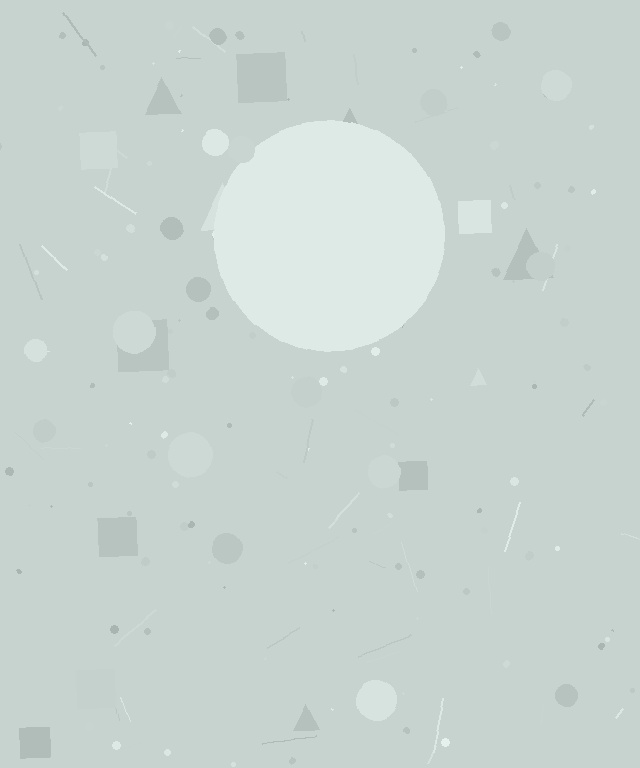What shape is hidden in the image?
A circle is hidden in the image.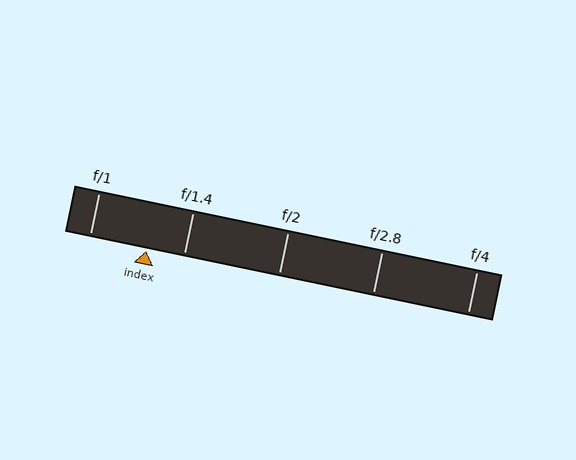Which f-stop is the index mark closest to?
The index mark is closest to f/1.4.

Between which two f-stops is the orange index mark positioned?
The index mark is between f/1 and f/1.4.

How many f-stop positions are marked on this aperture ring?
There are 5 f-stop positions marked.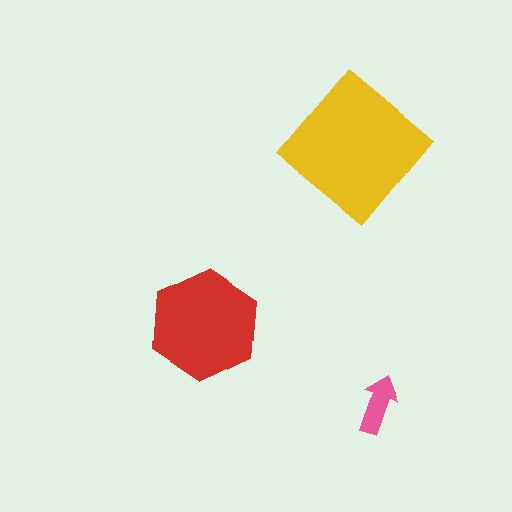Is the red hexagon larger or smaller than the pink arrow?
Larger.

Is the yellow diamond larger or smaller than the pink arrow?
Larger.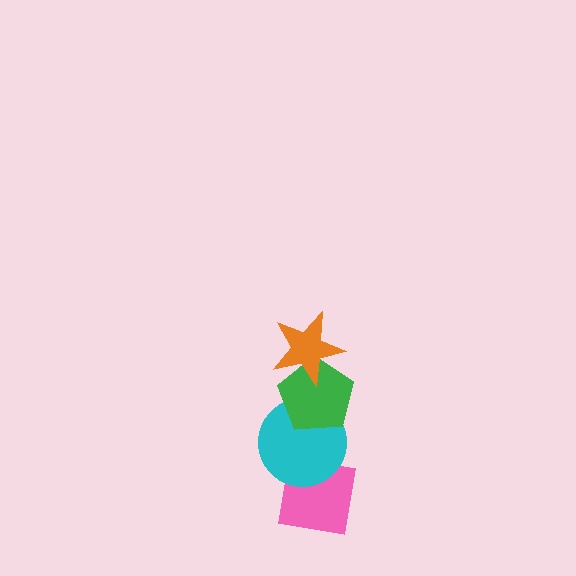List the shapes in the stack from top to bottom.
From top to bottom: the orange star, the green pentagon, the cyan circle, the pink square.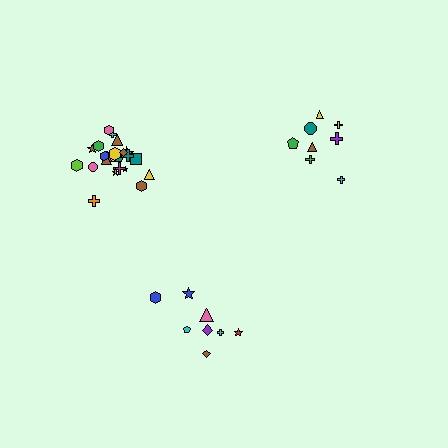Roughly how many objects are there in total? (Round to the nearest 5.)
Roughly 40 objects in total.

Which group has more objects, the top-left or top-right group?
The top-left group.